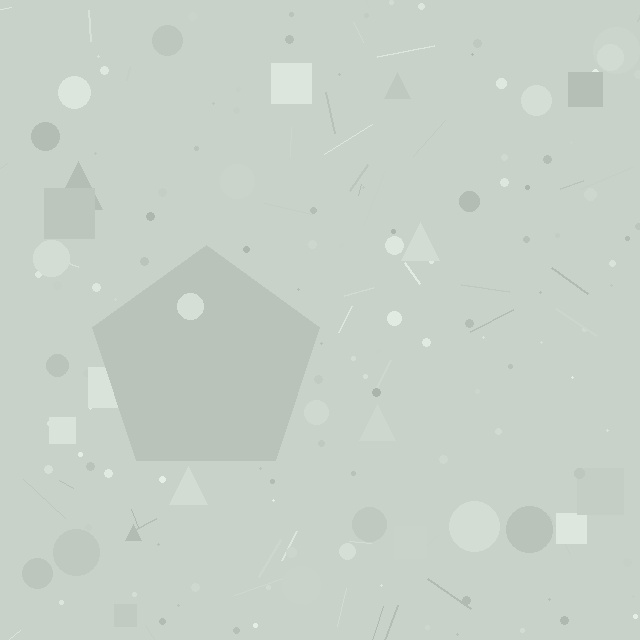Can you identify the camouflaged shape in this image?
The camouflaged shape is a pentagon.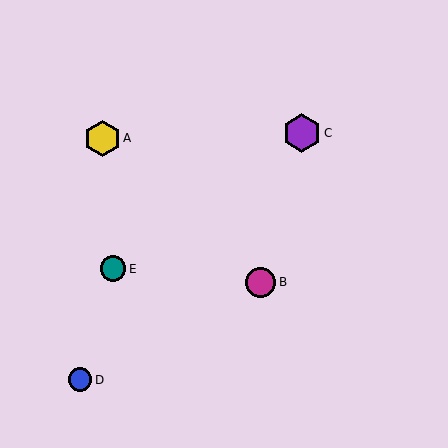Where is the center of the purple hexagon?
The center of the purple hexagon is at (302, 133).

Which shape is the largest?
The purple hexagon (labeled C) is the largest.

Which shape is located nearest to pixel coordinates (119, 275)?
The teal circle (labeled E) at (113, 269) is nearest to that location.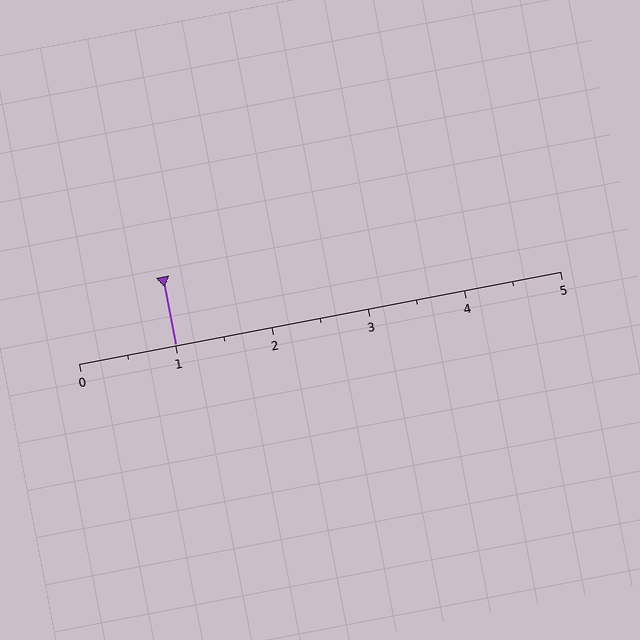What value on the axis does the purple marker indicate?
The marker indicates approximately 1.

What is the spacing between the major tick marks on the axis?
The major ticks are spaced 1 apart.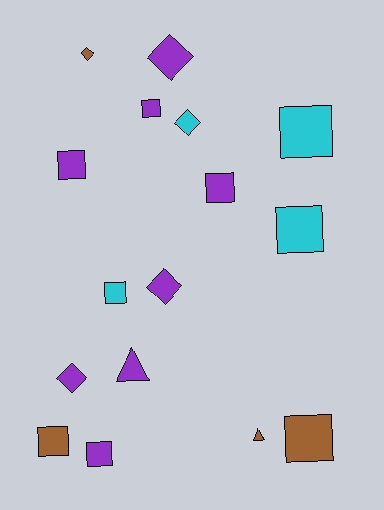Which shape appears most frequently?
Square, with 9 objects.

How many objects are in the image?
There are 16 objects.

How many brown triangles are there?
There is 1 brown triangle.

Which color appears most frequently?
Purple, with 8 objects.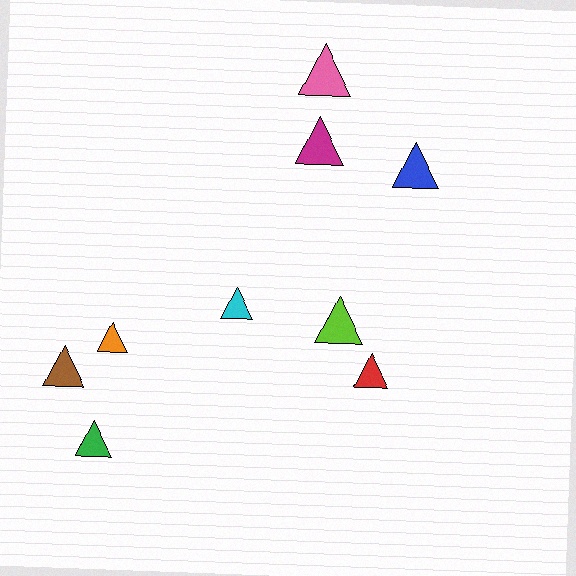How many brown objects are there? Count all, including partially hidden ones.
There is 1 brown object.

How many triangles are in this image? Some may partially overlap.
There are 9 triangles.